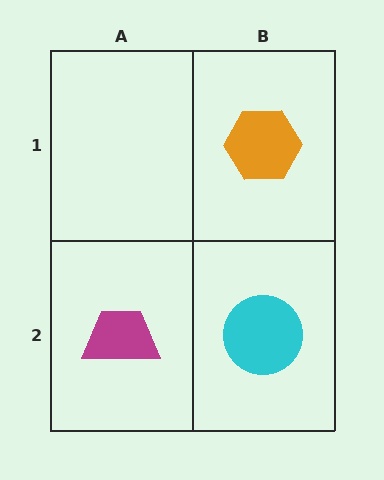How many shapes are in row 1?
1 shape.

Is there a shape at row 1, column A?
No, that cell is empty.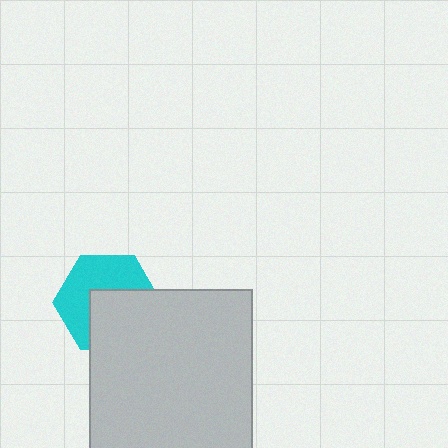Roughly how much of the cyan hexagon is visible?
About half of it is visible (roughly 53%).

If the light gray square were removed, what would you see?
You would see the complete cyan hexagon.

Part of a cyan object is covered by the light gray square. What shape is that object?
It is a hexagon.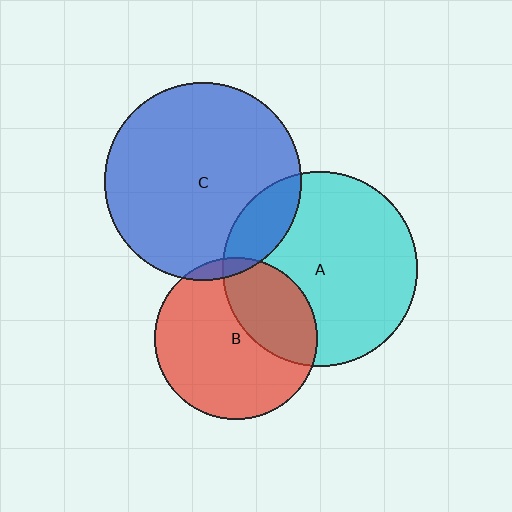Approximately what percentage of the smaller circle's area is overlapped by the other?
Approximately 5%.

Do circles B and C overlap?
Yes.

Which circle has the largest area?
Circle C (blue).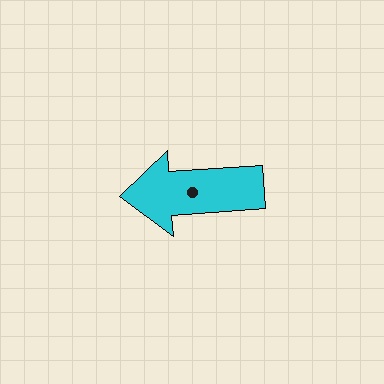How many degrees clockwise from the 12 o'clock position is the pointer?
Approximately 266 degrees.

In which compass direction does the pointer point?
West.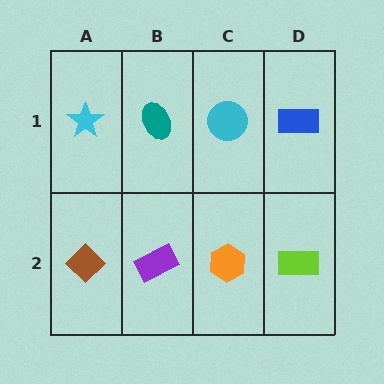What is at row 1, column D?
A blue rectangle.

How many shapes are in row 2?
4 shapes.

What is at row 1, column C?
A cyan circle.